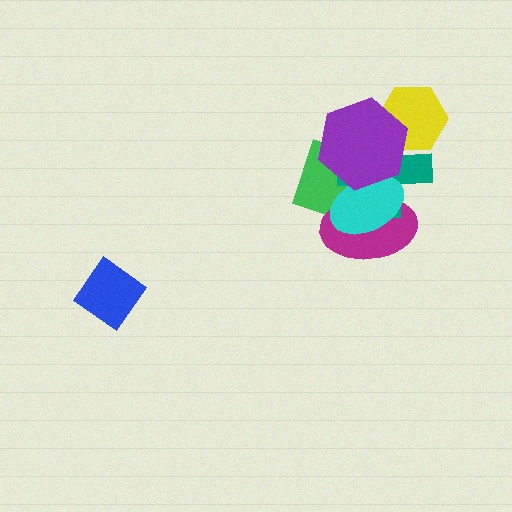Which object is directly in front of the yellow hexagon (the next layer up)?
The teal cross is directly in front of the yellow hexagon.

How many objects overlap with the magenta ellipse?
4 objects overlap with the magenta ellipse.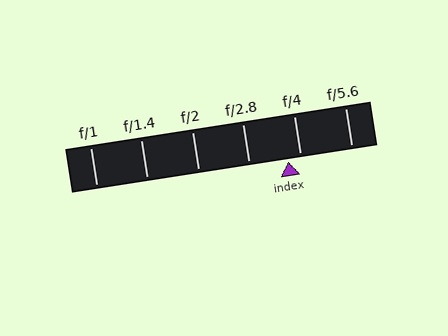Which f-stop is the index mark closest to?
The index mark is closest to f/4.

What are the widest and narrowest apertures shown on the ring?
The widest aperture shown is f/1 and the narrowest is f/5.6.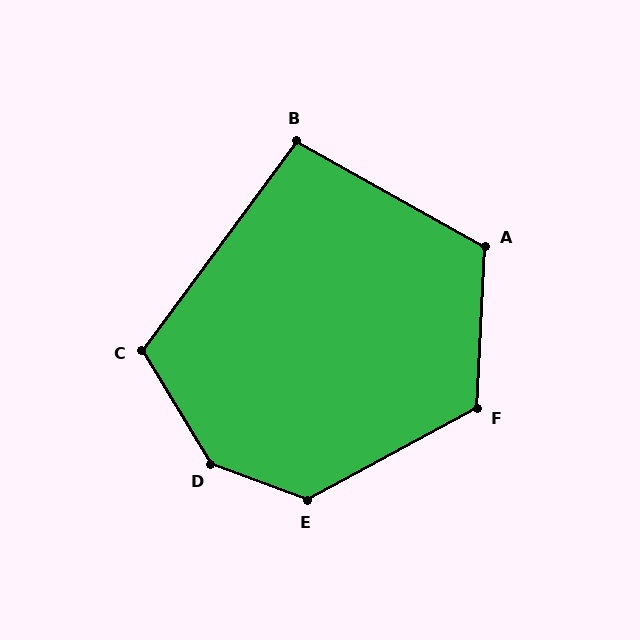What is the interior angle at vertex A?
Approximately 117 degrees (obtuse).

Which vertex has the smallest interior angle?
B, at approximately 97 degrees.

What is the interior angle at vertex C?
Approximately 112 degrees (obtuse).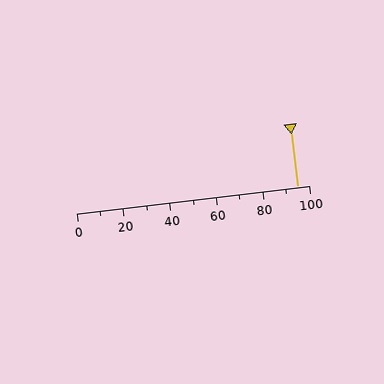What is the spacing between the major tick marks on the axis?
The major ticks are spaced 20 apart.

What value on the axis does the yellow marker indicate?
The marker indicates approximately 95.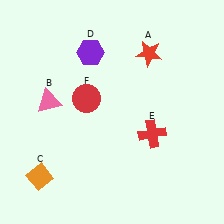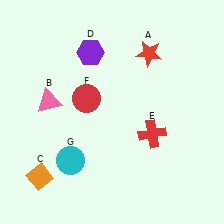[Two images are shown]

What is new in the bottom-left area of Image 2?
A cyan circle (G) was added in the bottom-left area of Image 2.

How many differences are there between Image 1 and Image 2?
There is 1 difference between the two images.